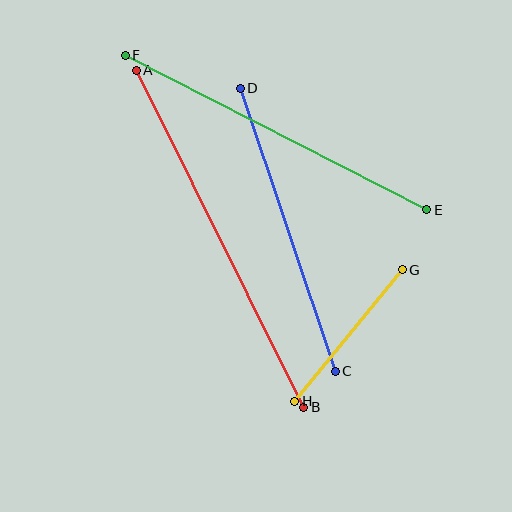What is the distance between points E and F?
The distance is approximately 339 pixels.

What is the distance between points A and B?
The distance is approximately 376 pixels.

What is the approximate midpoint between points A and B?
The midpoint is at approximately (220, 239) pixels.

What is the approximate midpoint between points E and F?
The midpoint is at approximately (276, 133) pixels.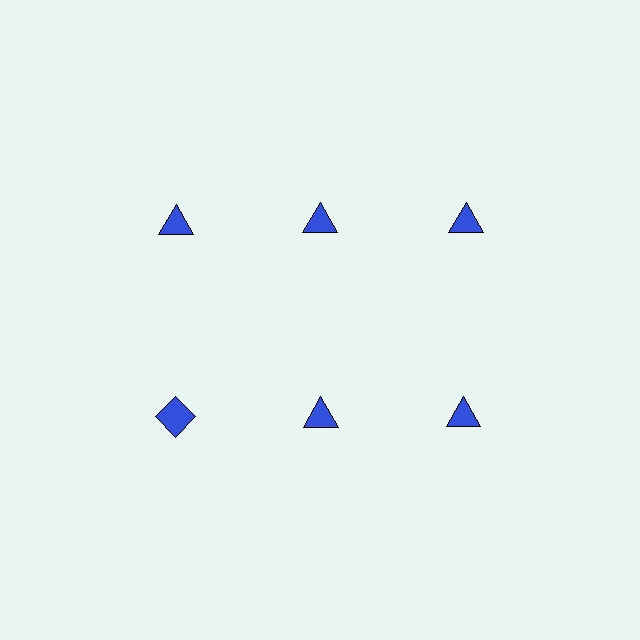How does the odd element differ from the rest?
It has a different shape: diamond instead of triangle.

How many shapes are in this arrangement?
There are 6 shapes arranged in a grid pattern.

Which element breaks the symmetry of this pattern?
The blue diamond in the second row, leftmost column breaks the symmetry. All other shapes are blue triangles.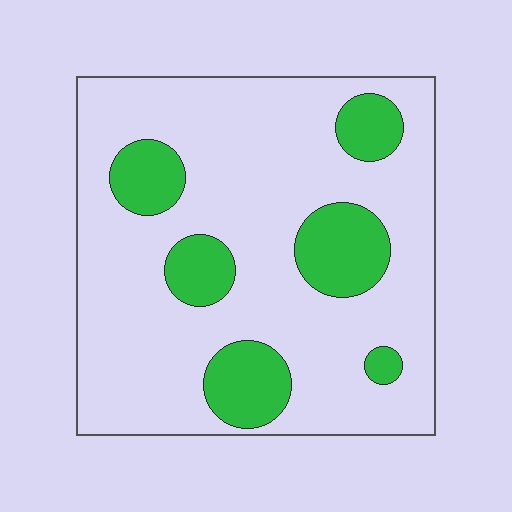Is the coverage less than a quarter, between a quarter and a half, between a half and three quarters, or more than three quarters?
Less than a quarter.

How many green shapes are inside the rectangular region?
6.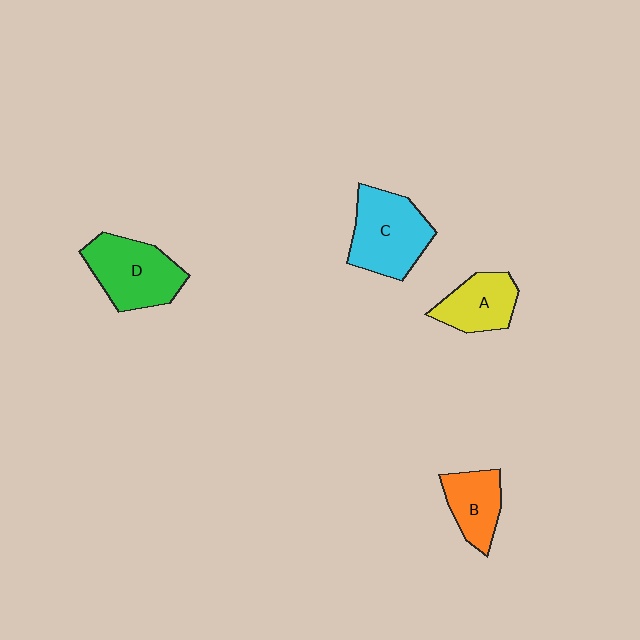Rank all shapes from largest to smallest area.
From largest to smallest: C (cyan), D (green), A (yellow), B (orange).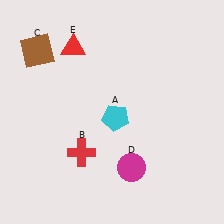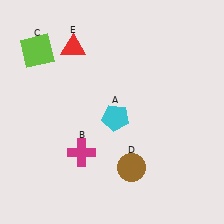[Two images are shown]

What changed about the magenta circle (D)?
In Image 1, D is magenta. In Image 2, it changed to brown.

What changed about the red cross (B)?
In Image 1, B is red. In Image 2, it changed to magenta.